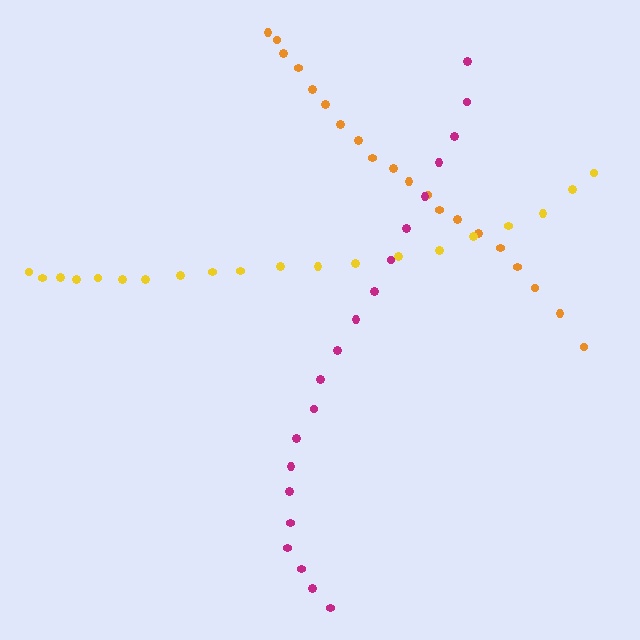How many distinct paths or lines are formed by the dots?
There are 3 distinct paths.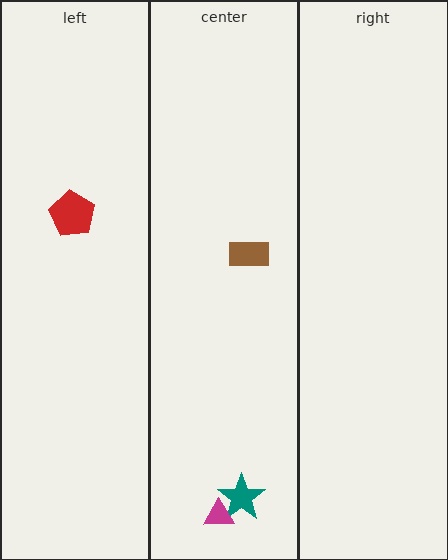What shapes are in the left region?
The red pentagon.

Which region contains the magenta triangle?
The center region.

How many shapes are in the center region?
3.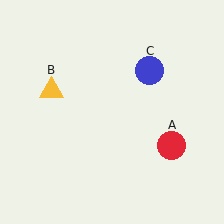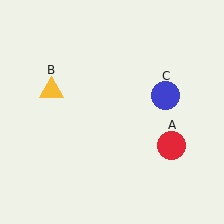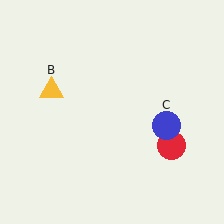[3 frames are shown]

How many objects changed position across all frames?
1 object changed position: blue circle (object C).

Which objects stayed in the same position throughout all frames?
Red circle (object A) and yellow triangle (object B) remained stationary.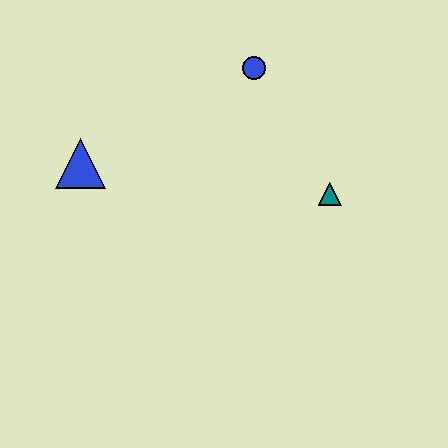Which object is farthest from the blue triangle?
The teal triangle is farthest from the blue triangle.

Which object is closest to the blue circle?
The teal triangle is closest to the blue circle.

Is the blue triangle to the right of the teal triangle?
No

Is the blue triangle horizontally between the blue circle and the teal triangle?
No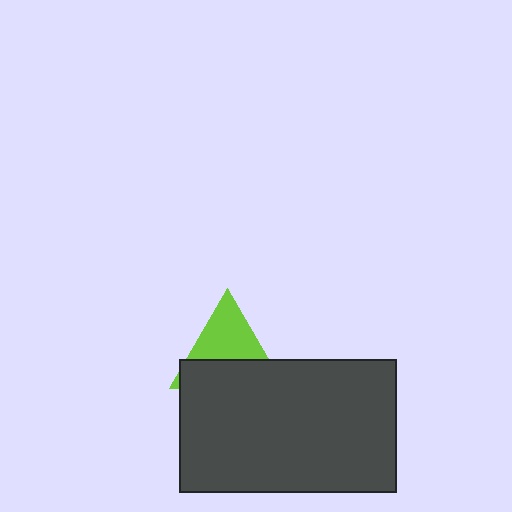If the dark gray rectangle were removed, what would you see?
You would see the complete lime triangle.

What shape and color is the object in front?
The object in front is a dark gray rectangle.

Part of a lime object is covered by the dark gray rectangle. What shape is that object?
It is a triangle.